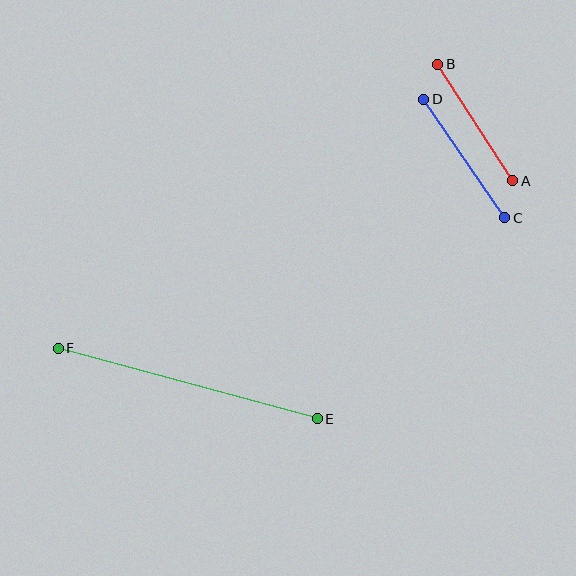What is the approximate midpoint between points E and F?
The midpoint is at approximately (188, 383) pixels.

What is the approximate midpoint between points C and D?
The midpoint is at approximately (464, 159) pixels.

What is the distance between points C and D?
The distance is approximately 144 pixels.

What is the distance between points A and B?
The distance is approximately 138 pixels.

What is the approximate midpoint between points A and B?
The midpoint is at approximately (475, 122) pixels.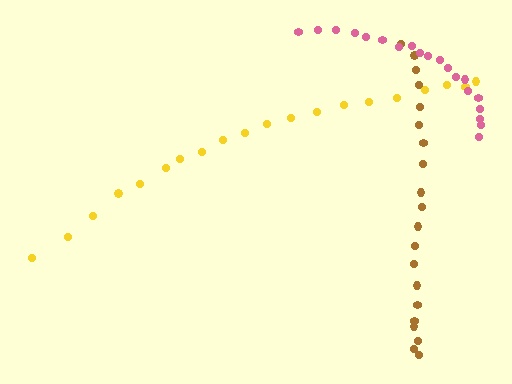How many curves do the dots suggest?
There are 3 distinct paths.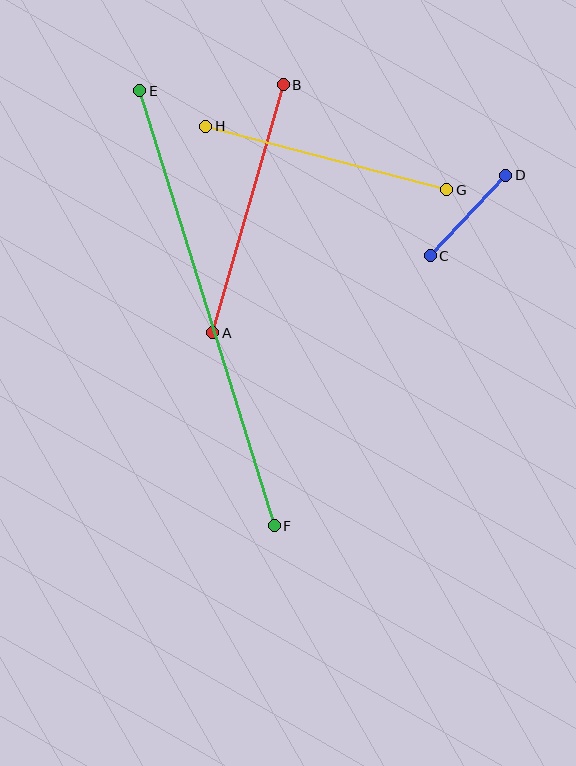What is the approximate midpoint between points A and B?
The midpoint is at approximately (248, 209) pixels.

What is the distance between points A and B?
The distance is approximately 257 pixels.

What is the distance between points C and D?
The distance is approximately 110 pixels.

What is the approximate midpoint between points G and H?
The midpoint is at approximately (326, 158) pixels.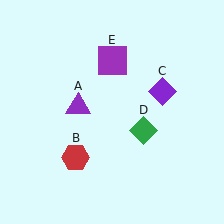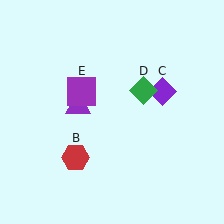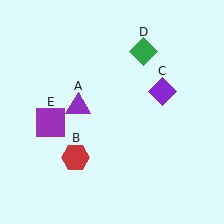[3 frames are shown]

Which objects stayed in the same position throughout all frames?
Purple triangle (object A) and red hexagon (object B) and purple diamond (object C) remained stationary.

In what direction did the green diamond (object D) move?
The green diamond (object D) moved up.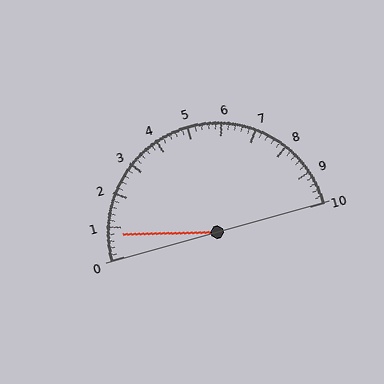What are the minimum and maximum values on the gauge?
The gauge ranges from 0 to 10.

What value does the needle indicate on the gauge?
The needle indicates approximately 0.8.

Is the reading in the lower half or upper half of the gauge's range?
The reading is in the lower half of the range (0 to 10).